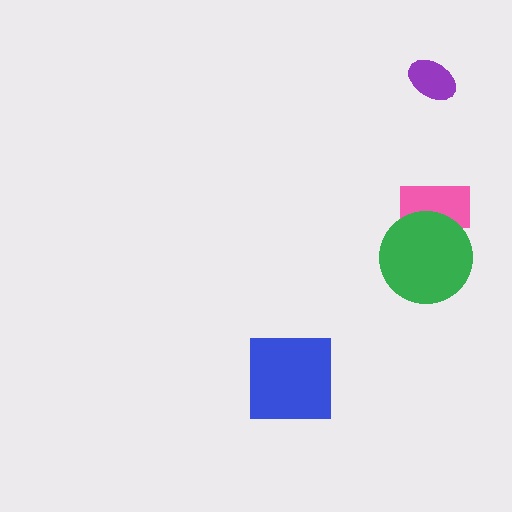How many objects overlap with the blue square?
0 objects overlap with the blue square.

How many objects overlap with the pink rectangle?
1 object overlaps with the pink rectangle.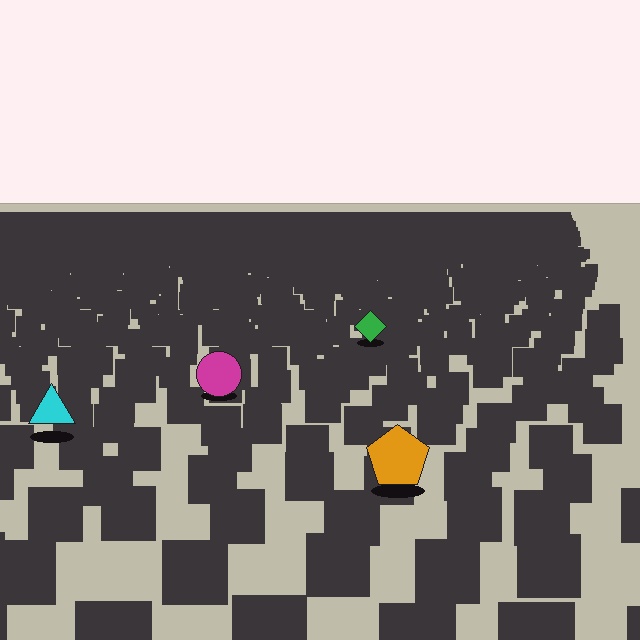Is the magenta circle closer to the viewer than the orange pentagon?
No. The orange pentagon is closer — you can tell from the texture gradient: the ground texture is coarser near it.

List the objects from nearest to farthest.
From nearest to farthest: the orange pentagon, the cyan triangle, the magenta circle, the green diamond.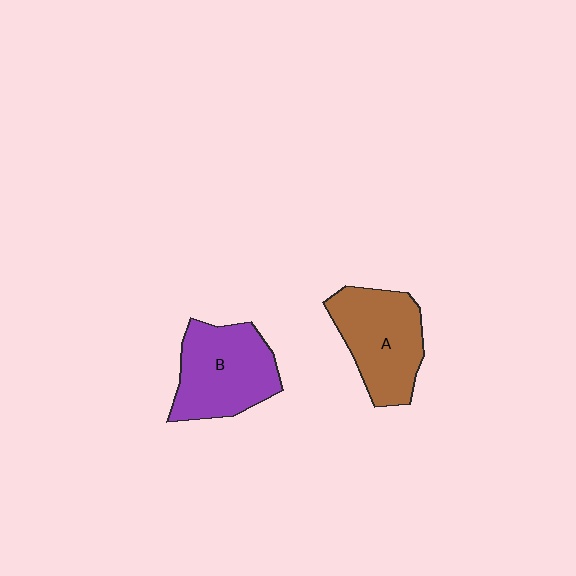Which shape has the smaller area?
Shape A (brown).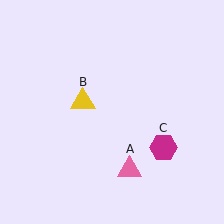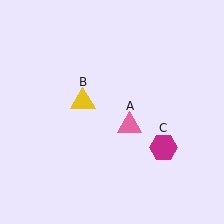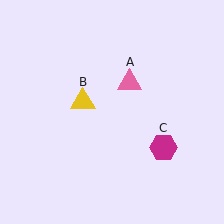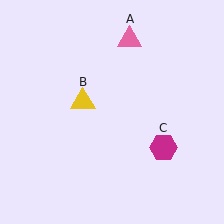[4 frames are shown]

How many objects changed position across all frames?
1 object changed position: pink triangle (object A).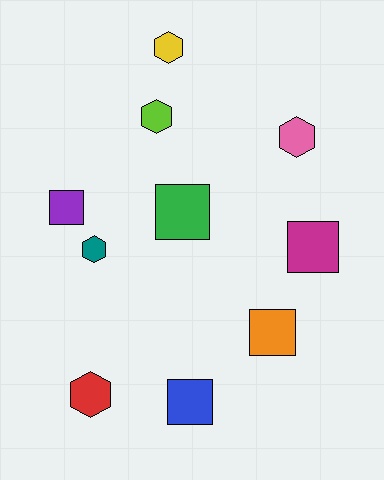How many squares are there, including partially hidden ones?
There are 5 squares.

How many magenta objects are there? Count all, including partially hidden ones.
There is 1 magenta object.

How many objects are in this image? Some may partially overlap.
There are 10 objects.